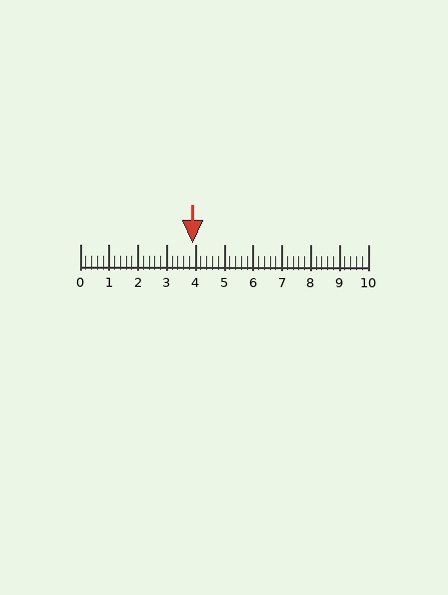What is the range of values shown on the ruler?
The ruler shows values from 0 to 10.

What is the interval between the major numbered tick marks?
The major tick marks are spaced 1 units apart.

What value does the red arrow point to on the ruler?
The red arrow points to approximately 3.9.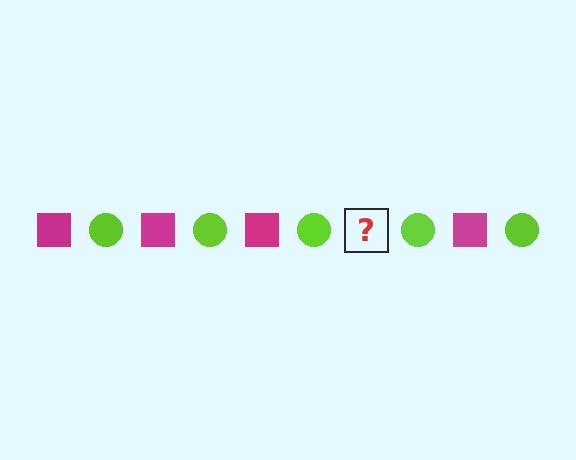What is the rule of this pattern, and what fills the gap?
The rule is that the pattern alternates between magenta square and lime circle. The gap should be filled with a magenta square.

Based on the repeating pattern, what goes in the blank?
The blank should be a magenta square.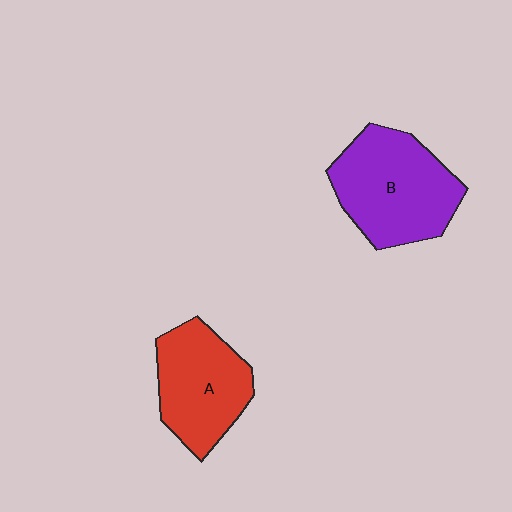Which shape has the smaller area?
Shape A (red).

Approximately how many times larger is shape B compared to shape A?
Approximately 1.2 times.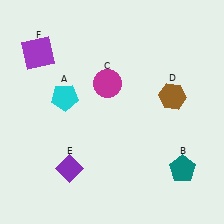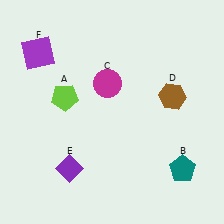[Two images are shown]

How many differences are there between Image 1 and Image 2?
There is 1 difference between the two images.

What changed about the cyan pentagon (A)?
In Image 1, A is cyan. In Image 2, it changed to lime.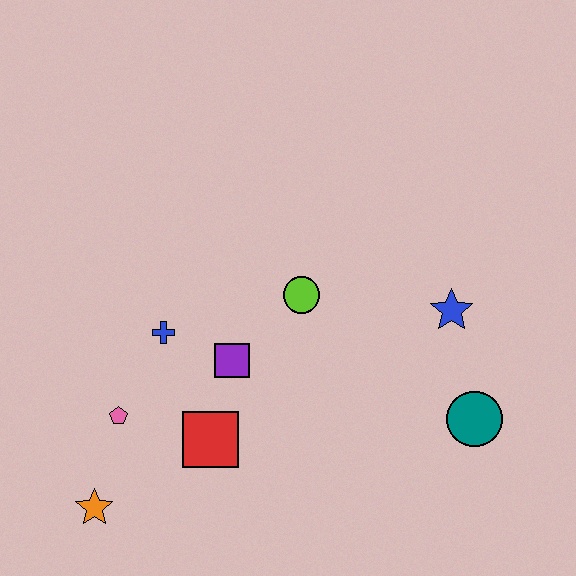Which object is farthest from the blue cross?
The teal circle is farthest from the blue cross.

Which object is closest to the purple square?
The blue cross is closest to the purple square.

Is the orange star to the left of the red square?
Yes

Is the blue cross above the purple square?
Yes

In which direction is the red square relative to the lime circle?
The red square is below the lime circle.